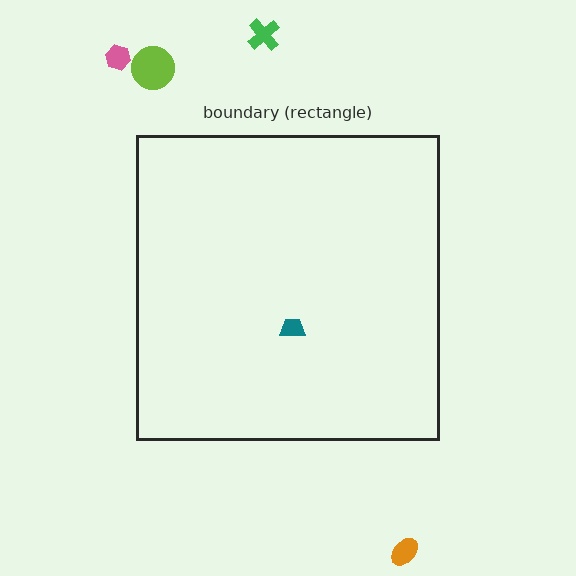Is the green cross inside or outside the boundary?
Outside.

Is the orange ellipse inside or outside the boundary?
Outside.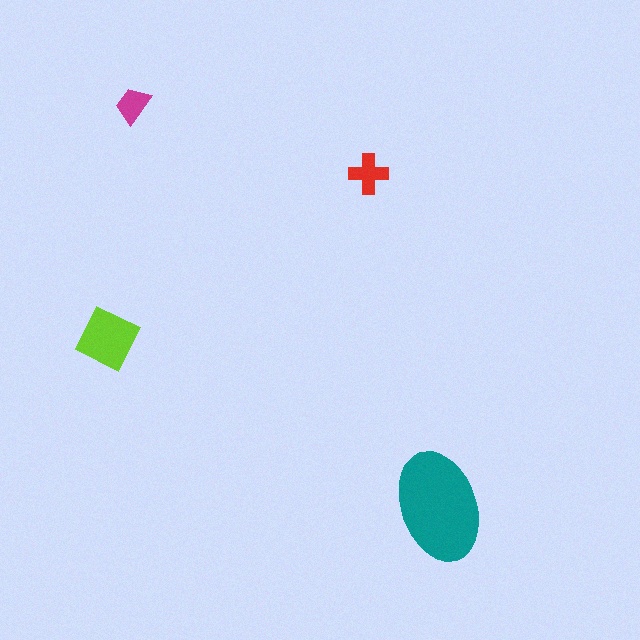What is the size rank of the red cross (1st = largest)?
3rd.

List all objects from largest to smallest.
The teal ellipse, the lime square, the red cross, the magenta trapezoid.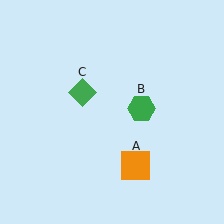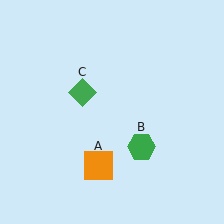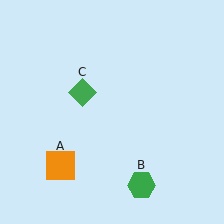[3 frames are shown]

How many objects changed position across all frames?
2 objects changed position: orange square (object A), green hexagon (object B).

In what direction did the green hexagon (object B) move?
The green hexagon (object B) moved down.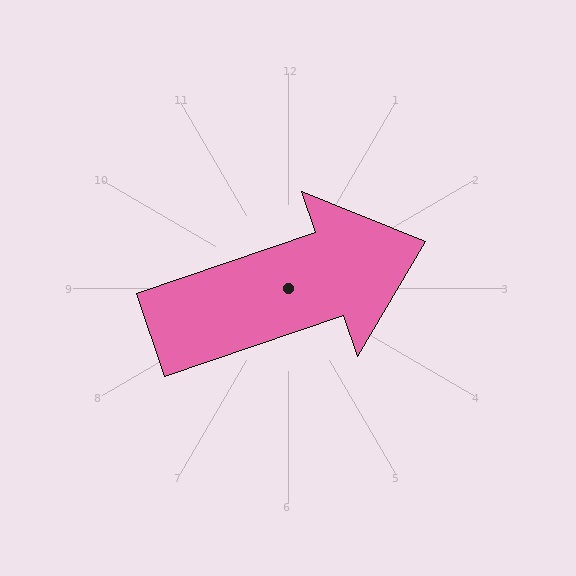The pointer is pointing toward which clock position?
Roughly 2 o'clock.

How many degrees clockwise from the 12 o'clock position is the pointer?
Approximately 71 degrees.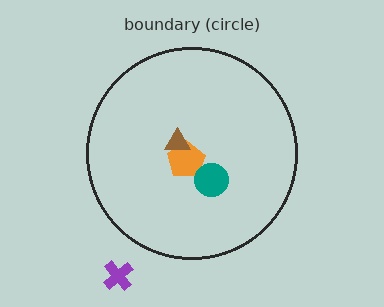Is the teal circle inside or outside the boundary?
Inside.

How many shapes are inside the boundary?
3 inside, 1 outside.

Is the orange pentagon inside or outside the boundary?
Inside.